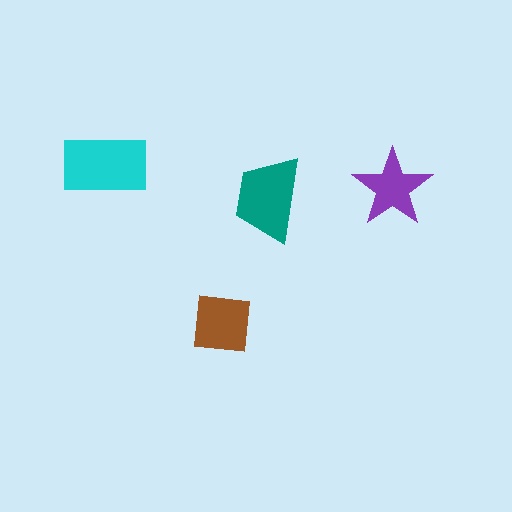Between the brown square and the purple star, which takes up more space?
The brown square.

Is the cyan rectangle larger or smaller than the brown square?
Larger.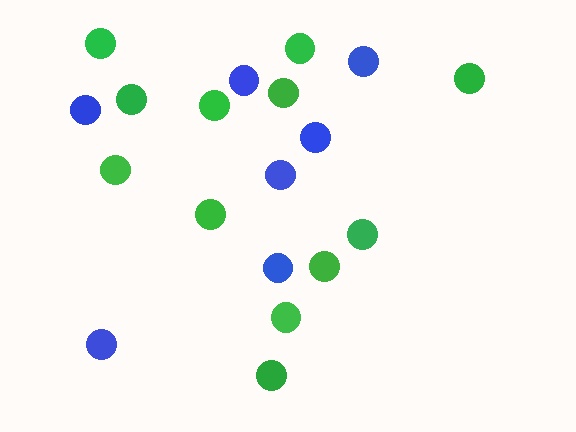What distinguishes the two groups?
There are 2 groups: one group of green circles (12) and one group of blue circles (7).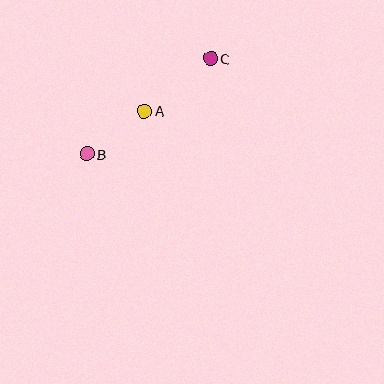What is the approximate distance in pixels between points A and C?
The distance between A and C is approximately 84 pixels.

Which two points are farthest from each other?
Points B and C are farthest from each other.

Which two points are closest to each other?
Points A and B are closest to each other.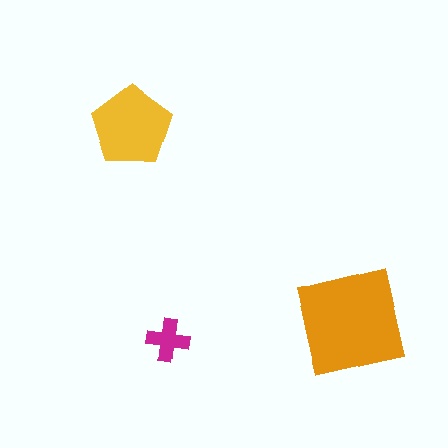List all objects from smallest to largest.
The magenta cross, the yellow pentagon, the orange square.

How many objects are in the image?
There are 3 objects in the image.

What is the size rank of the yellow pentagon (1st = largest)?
2nd.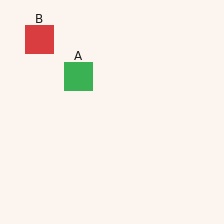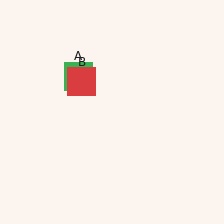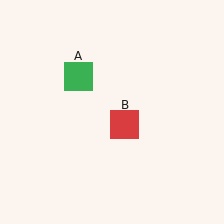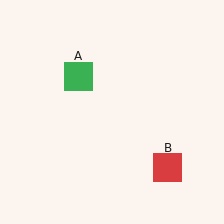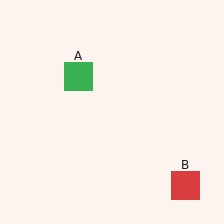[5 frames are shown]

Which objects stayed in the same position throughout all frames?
Green square (object A) remained stationary.